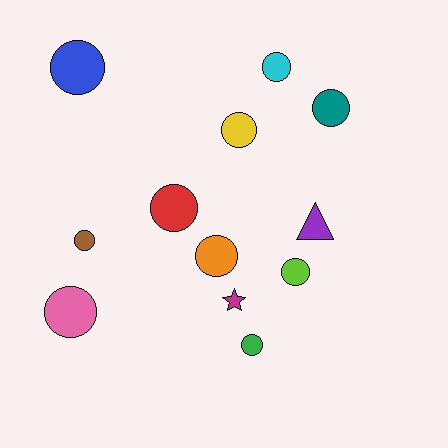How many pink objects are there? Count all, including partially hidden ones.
There is 1 pink object.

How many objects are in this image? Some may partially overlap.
There are 12 objects.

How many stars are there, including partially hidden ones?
There is 1 star.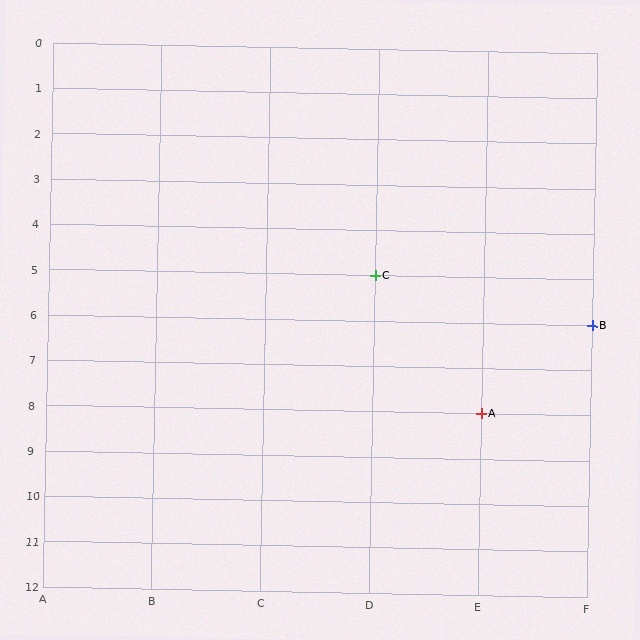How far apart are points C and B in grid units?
Points C and B are 2 columns and 1 row apart (about 2.2 grid units diagonally).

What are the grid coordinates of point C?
Point C is at grid coordinates (D, 5).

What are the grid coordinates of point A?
Point A is at grid coordinates (E, 8).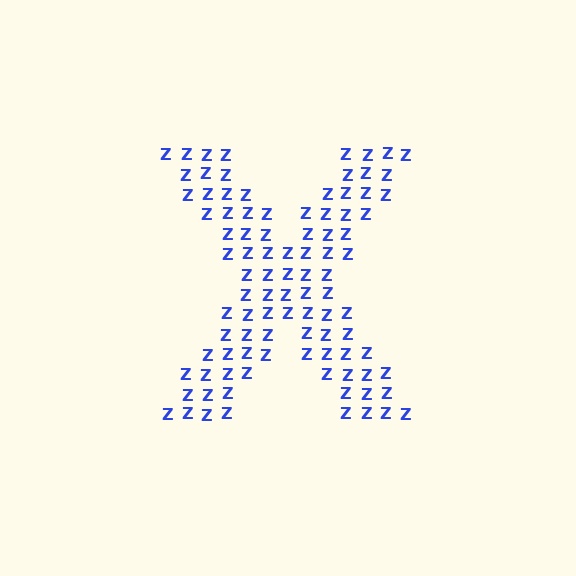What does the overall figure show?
The overall figure shows the letter X.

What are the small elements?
The small elements are letter Z's.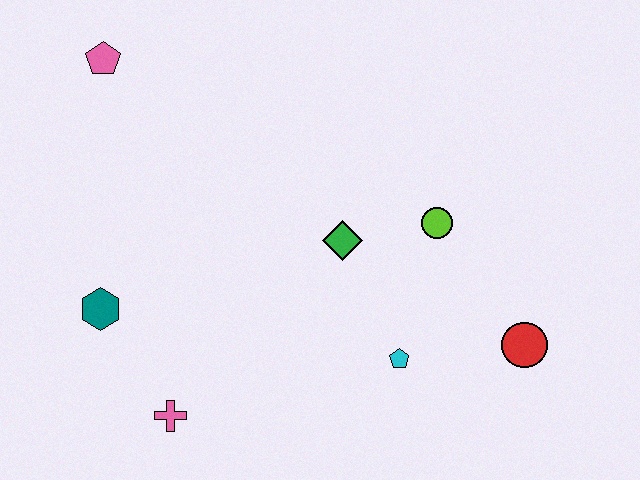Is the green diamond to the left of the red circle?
Yes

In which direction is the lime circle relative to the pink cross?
The lime circle is to the right of the pink cross.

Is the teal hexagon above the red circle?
Yes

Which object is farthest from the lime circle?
The pink pentagon is farthest from the lime circle.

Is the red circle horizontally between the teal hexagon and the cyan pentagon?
No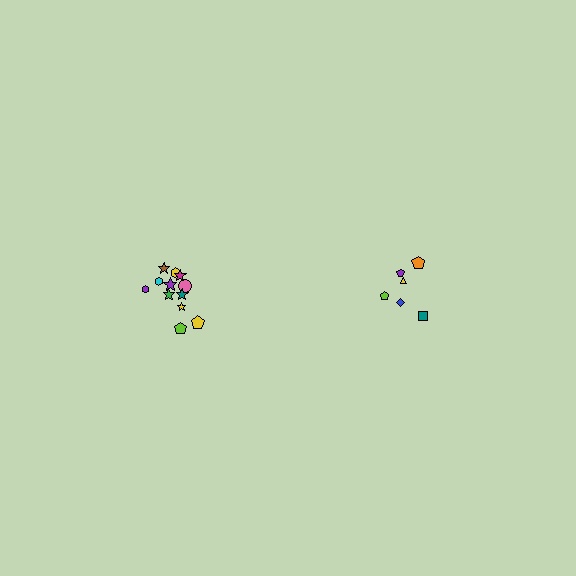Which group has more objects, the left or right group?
The left group.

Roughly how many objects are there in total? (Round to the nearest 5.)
Roughly 20 objects in total.